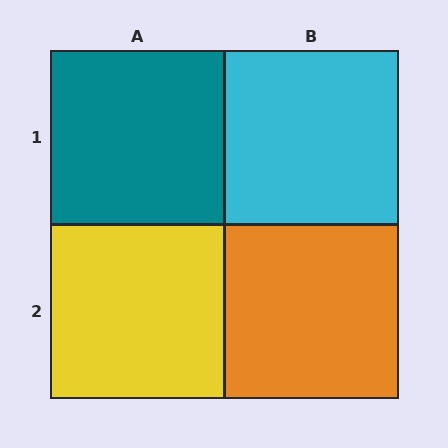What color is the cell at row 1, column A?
Teal.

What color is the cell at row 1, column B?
Cyan.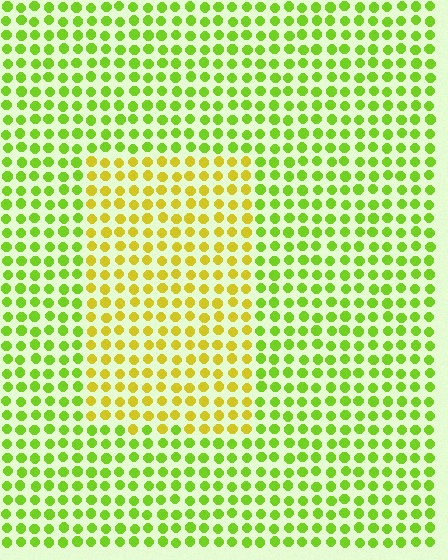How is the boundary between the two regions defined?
The boundary is defined purely by a slight shift in hue (about 37 degrees). Spacing, size, and orientation are identical on both sides.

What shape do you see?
I see a rectangle.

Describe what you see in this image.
The image is filled with small lime elements in a uniform arrangement. A rectangle-shaped region is visible where the elements are tinted to a slightly different hue, forming a subtle color boundary.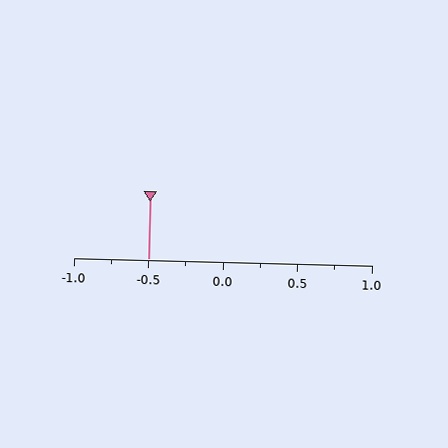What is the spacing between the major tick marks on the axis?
The major ticks are spaced 0.5 apart.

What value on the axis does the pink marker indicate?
The marker indicates approximately -0.5.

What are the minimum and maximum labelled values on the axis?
The axis runs from -1.0 to 1.0.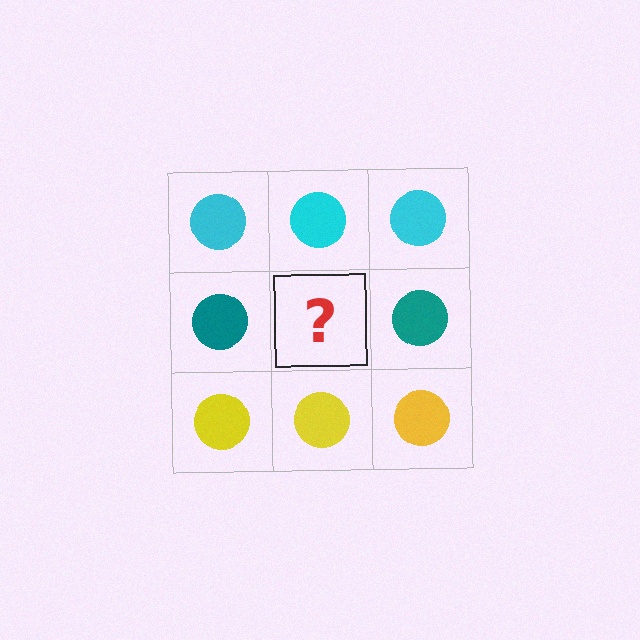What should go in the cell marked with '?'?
The missing cell should contain a teal circle.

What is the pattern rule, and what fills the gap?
The rule is that each row has a consistent color. The gap should be filled with a teal circle.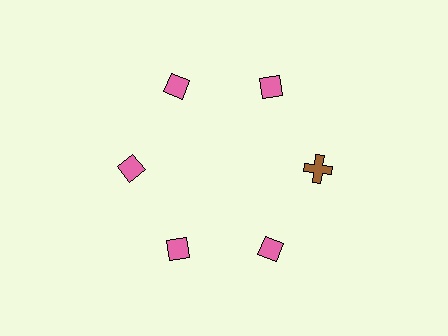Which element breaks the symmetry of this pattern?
The brown cross at roughly the 3 o'clock position breaks the symmetry. All other shapes are pink diamonds.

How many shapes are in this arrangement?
There are 6 shapes arranged in a ring pattern.